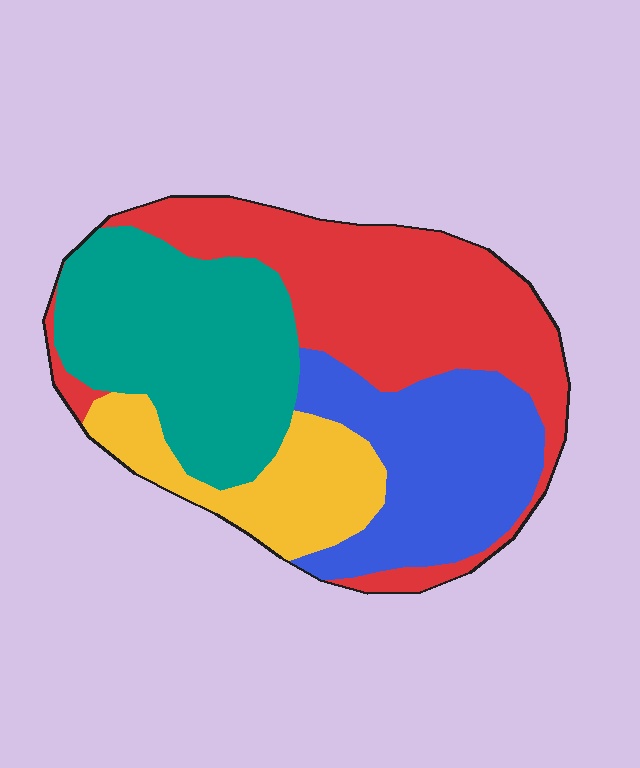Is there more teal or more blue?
Teal.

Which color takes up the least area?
Yellow, at roughly 15%.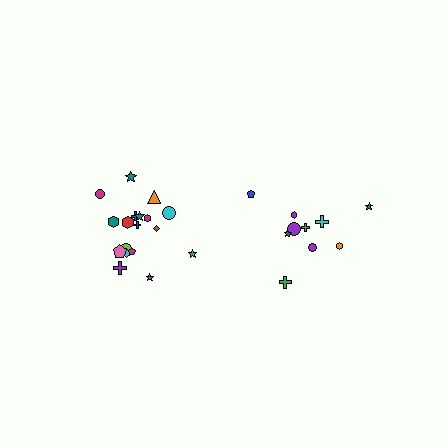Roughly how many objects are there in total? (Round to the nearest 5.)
Roughly 30 objects in total.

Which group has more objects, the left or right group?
The left group.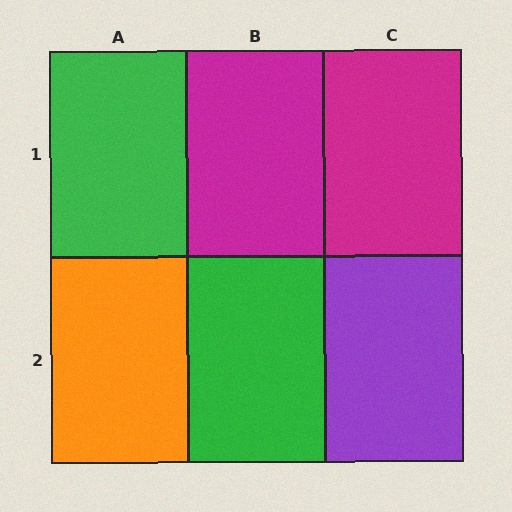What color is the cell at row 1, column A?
Green.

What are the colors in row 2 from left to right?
Orange, green, purple.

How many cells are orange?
1 cell is orange.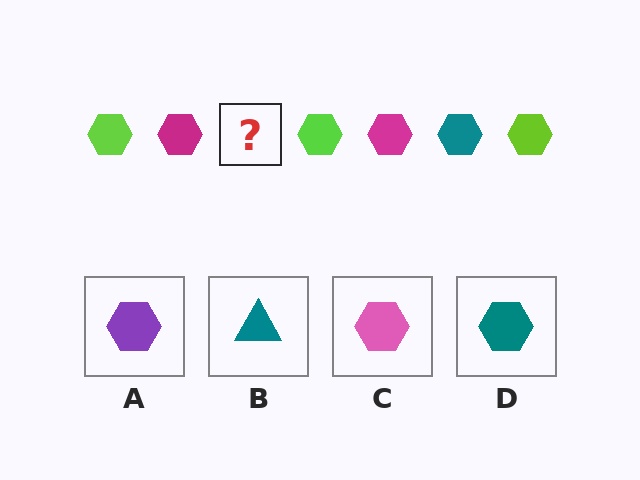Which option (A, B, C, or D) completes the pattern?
D.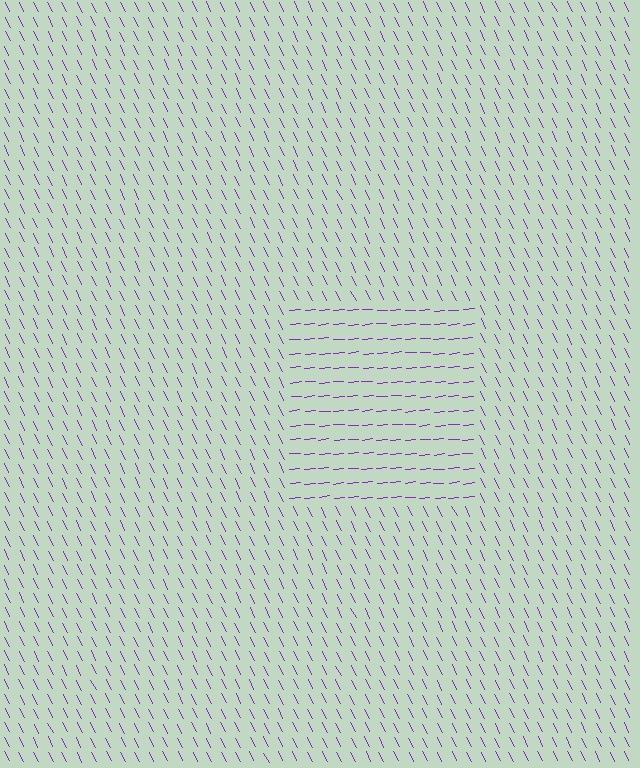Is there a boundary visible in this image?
Yes, there is a texture boundary formed by a change in line orientation.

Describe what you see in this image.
The image is filled with small purple line segments. A rectangle region in the image has lines oriented differently from the surrounding lines, creating a visible texture boundary.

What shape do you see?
I see a rectangle.